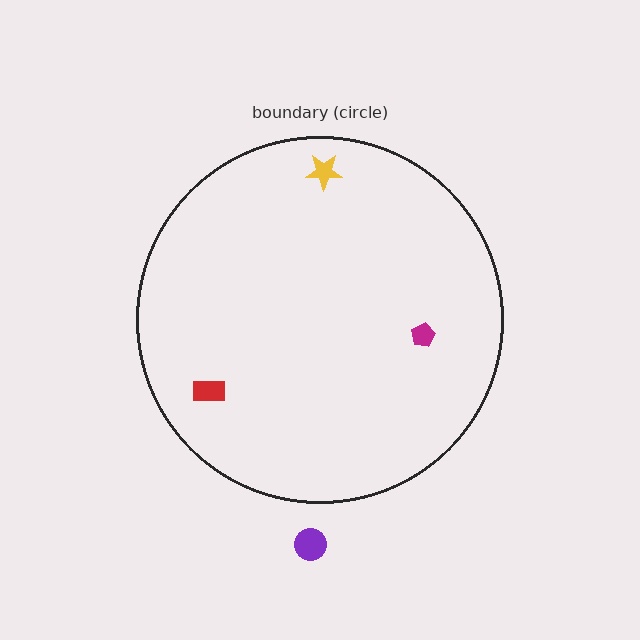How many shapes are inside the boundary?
3 inside, 1 outside.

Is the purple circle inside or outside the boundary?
Outside.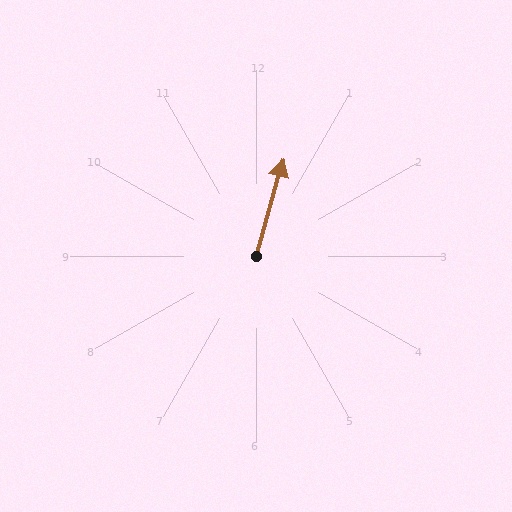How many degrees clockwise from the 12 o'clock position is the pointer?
Approximately 16 degrees.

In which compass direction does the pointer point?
North.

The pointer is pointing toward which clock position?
Roughly 1 o'clock.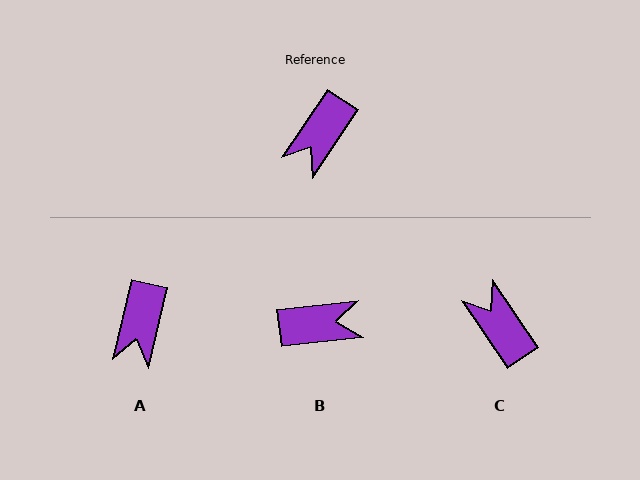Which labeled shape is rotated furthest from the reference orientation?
B, about 130 degrees away.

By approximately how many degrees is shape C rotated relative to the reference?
Approximately 112 degrees clockwise.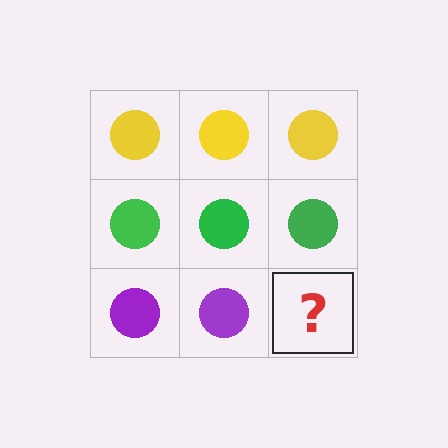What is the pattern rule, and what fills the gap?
The rule is that each row has a consistent color. The gap should be filled with a purple circle.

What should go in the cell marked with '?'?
The missing cell should contain a purple circle.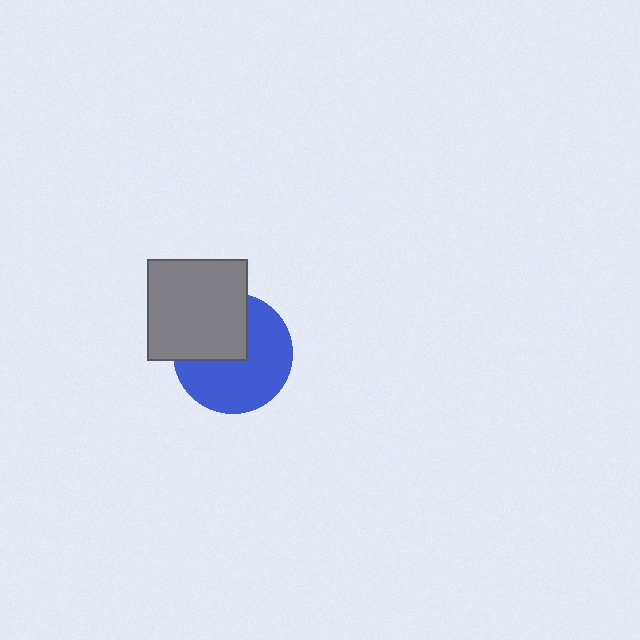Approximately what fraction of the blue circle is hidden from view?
Roughly 38% of the blue circle is hidden behind the gray square.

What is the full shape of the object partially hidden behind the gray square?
The partially hidden object is a blue circle.